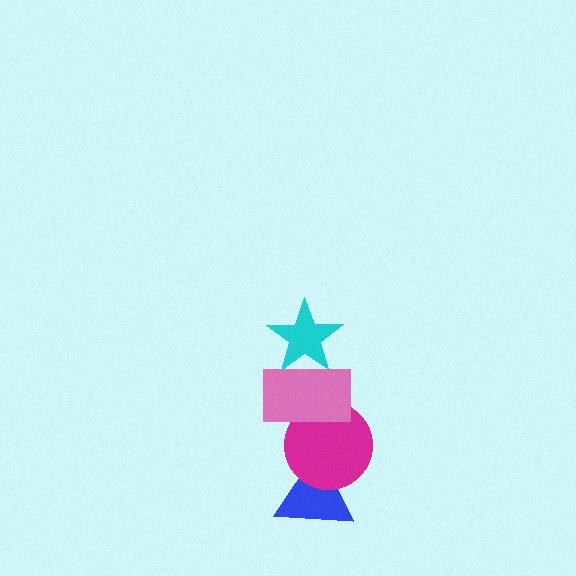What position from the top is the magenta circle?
The magenta circle is 3rd from the top.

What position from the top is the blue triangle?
The blue triangle is 4th from the top.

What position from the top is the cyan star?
The cyan star is 1st from the top.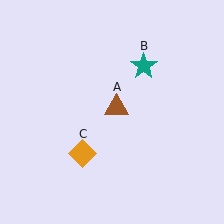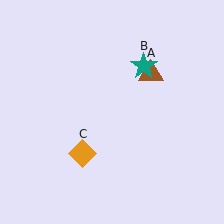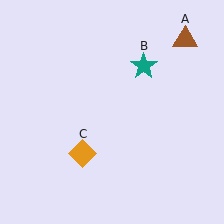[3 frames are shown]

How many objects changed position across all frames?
1 object changed position: brown triangle (object A).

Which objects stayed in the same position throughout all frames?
Teal star (object B) and orange diamond (object C) remained stationary.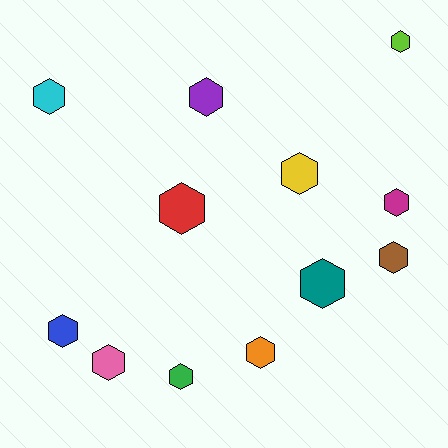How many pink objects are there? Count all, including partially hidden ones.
There is 1 pink object.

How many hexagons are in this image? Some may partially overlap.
There are 12 hexagons.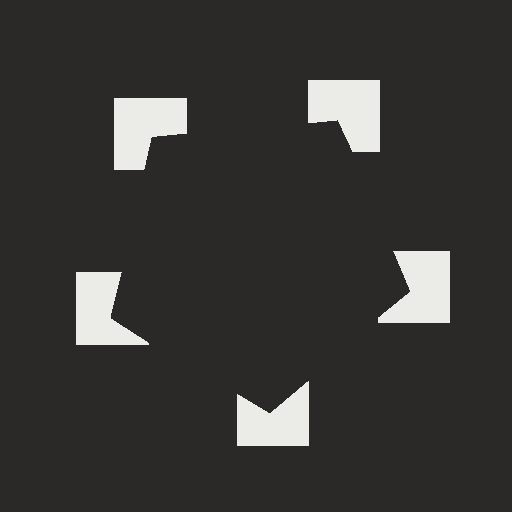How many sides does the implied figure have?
5 sides.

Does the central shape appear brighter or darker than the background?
It typically appears slightly darker than the background, even though no actual brightness change is drawn.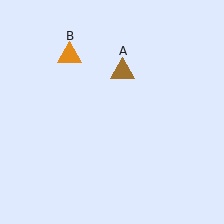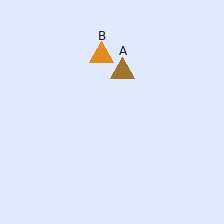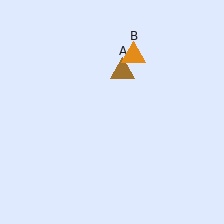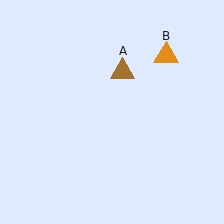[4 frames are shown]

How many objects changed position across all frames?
1 object changed position: orange triangle (object B).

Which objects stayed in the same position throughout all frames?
Brown triangle (object A) remained stationary.